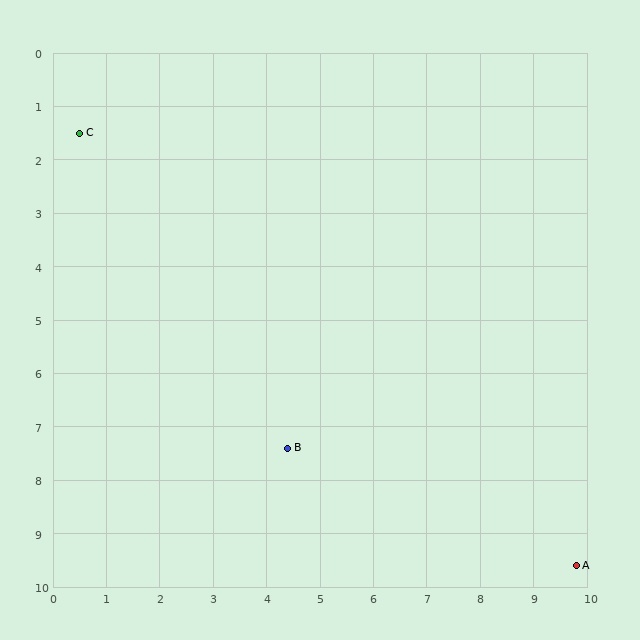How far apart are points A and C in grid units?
Points A and C are about 12.3 grid units apart.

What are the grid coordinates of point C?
Point C is at approximately (0.5, 1.5).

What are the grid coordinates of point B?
Point B is at approximately (4.4, 7.4).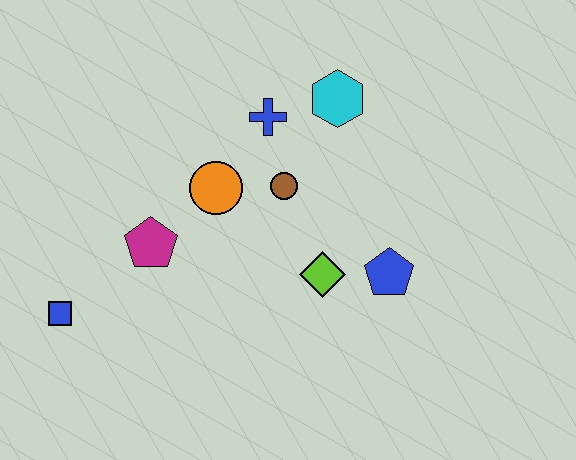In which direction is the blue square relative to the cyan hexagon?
The blue square is to the left of the cyan hexagon.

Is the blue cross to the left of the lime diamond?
Yes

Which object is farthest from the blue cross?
The blue square is farthest from the blue cross.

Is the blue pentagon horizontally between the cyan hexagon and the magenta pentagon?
No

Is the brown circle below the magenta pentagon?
No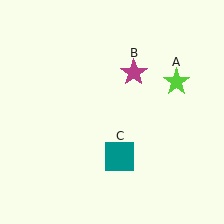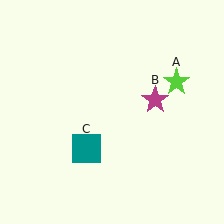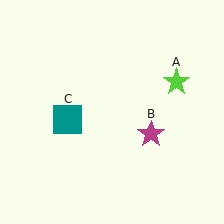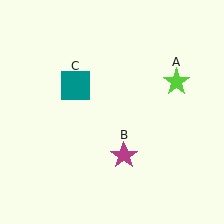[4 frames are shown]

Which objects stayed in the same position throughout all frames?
Lime star (object A) remained stationary.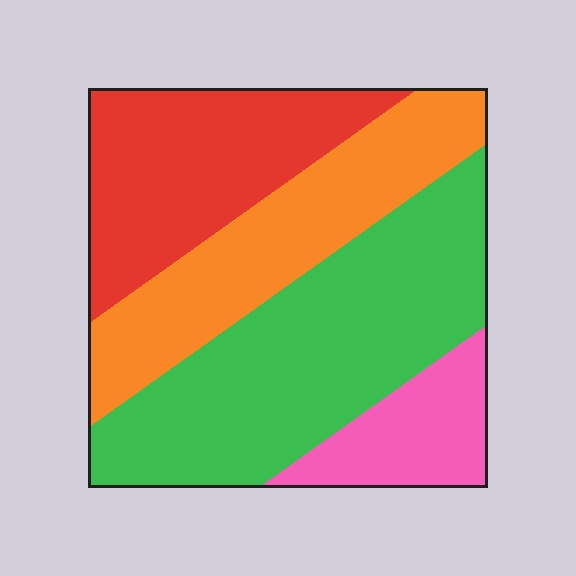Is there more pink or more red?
Red.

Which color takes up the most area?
Green, at roughly 40%.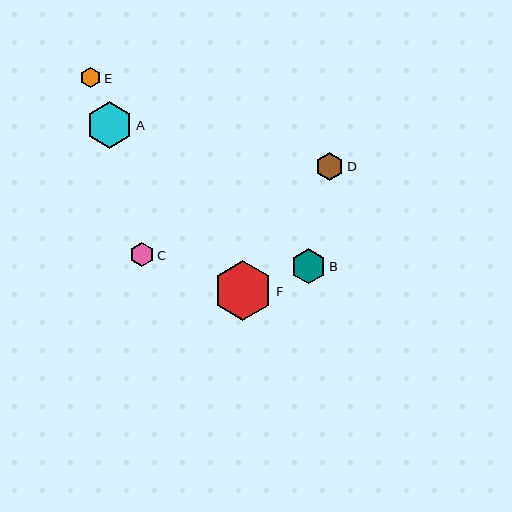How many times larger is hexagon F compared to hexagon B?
Hexagon F is approximately 1.7 times the size of hexagon B.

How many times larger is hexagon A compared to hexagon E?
Hexagon A is approximately 2.3 times the size of hexagon E.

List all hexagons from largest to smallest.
From largest to smallest: F, A, B, D, C, E.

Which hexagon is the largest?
Hexagon F is the largest with a size of approximately 60 pixels.